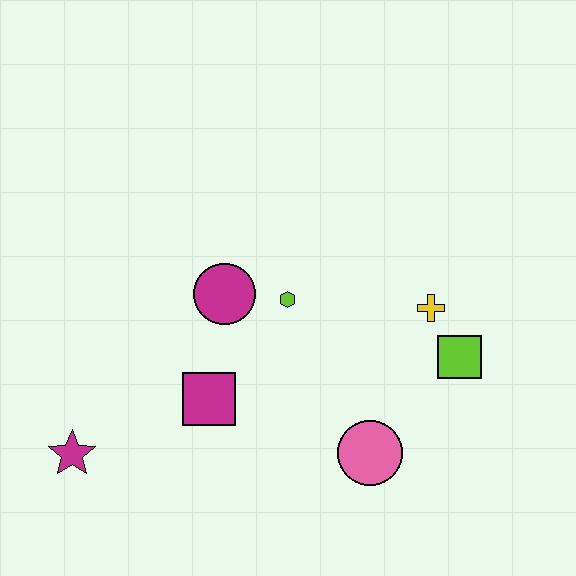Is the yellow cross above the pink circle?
Yes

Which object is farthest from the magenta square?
The lime square is farthest from the magenta square.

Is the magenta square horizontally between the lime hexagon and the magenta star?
Yes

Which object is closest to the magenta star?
The magenta square is closest to the magenta star.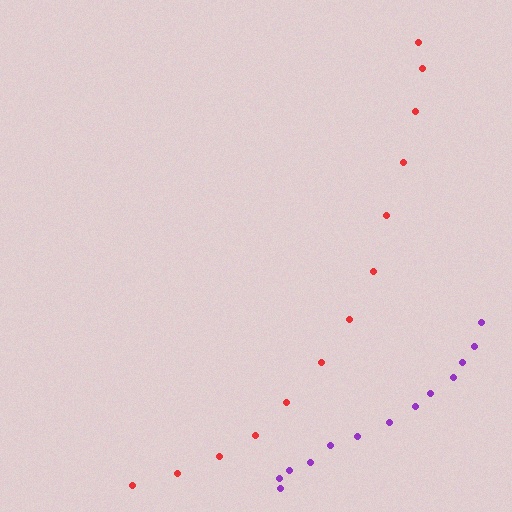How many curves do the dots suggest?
There are 2 distinct paths.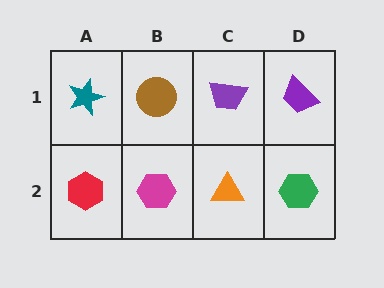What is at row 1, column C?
A purple trapezoid.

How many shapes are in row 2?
4 shapes.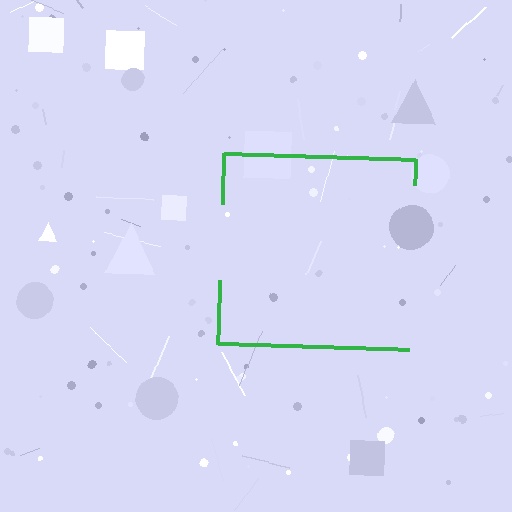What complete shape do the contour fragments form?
The contour fragments form a square.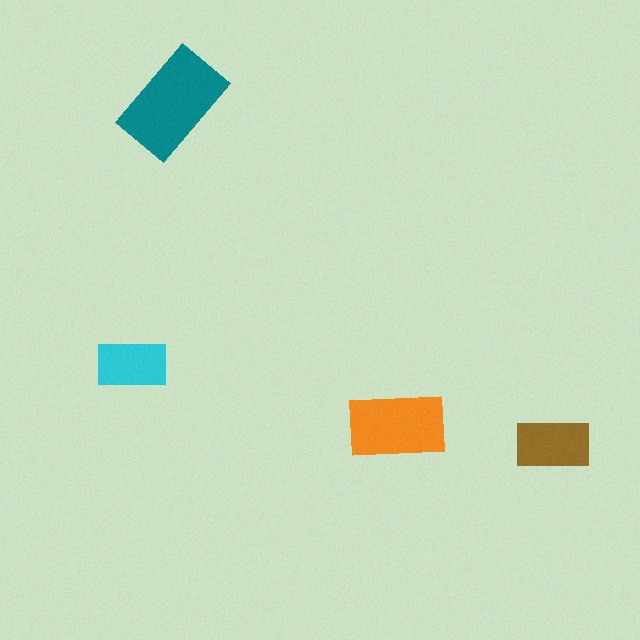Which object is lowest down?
The brown rectangle is bottommost.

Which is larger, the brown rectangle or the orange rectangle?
The orange one.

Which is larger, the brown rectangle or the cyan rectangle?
The brown one.